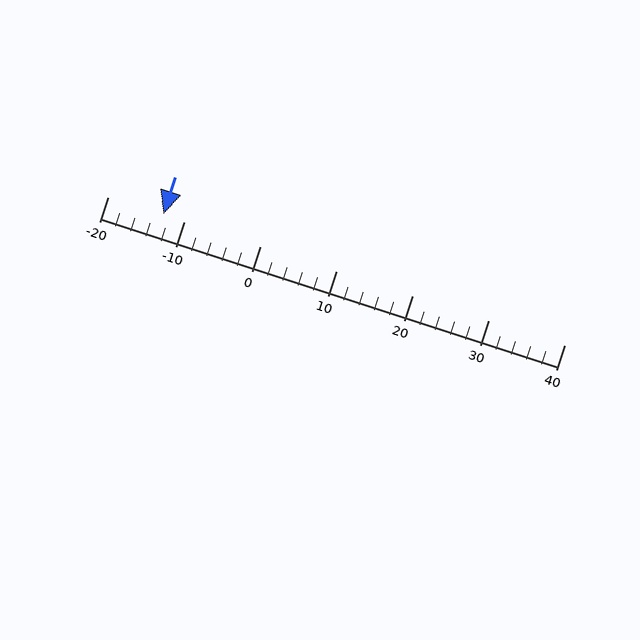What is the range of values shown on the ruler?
The ruler shows values from -20 to 40.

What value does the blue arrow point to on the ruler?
The blue arrow points to approximately -13.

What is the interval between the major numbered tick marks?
The major tick marks are spaced 10 units apart.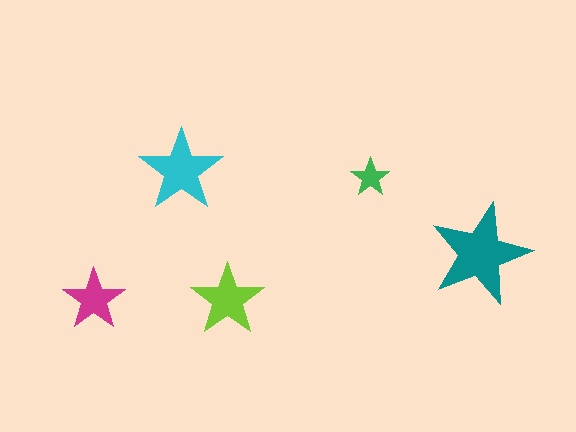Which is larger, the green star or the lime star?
The lime one.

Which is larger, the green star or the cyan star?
The cyan one.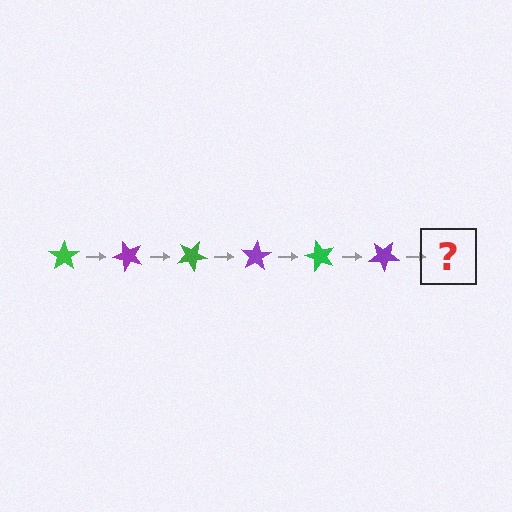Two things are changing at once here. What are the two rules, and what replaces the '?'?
The two rules are that it rotates 50 degrees each step and the color cycles through green and purple. The '?' should be a green star, rotated 300 degrees from the start.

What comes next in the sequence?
The next element should be a green star, rotated 300 degrees from the start.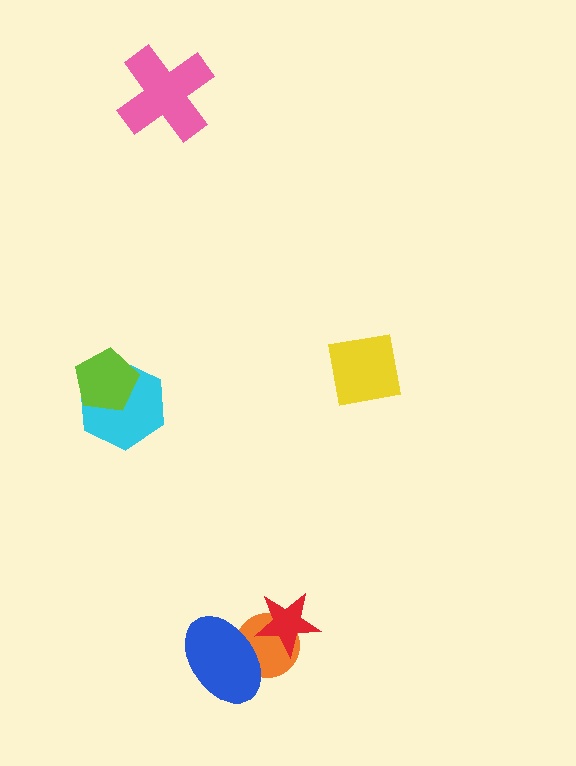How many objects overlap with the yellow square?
0 objects overlap with the yellow square.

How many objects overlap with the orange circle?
2 objects overlap with the orange circle.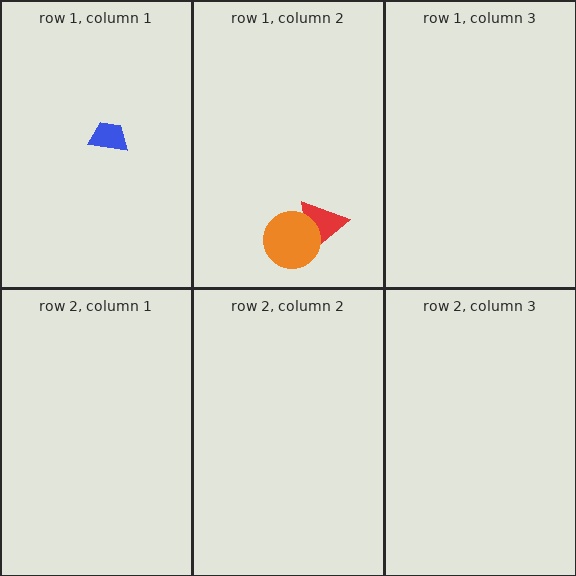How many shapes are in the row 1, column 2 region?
2.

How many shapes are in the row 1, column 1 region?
1.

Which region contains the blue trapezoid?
The row 1, column 1 region.